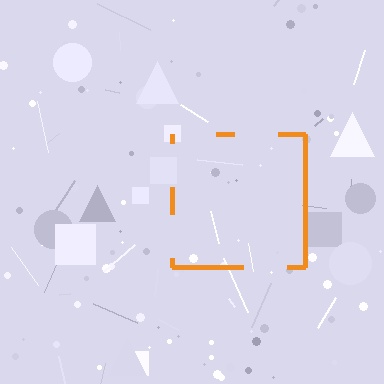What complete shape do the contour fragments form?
The contour fragments form a square.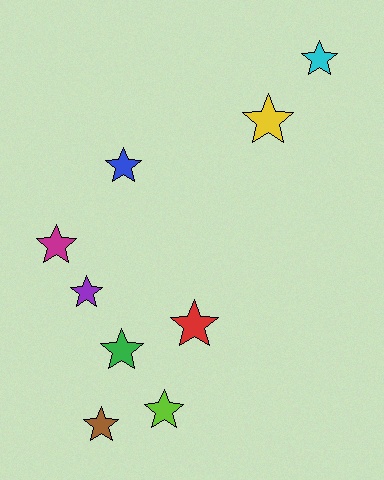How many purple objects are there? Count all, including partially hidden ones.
There is 1 purple object.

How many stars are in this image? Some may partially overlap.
There are 9 stars.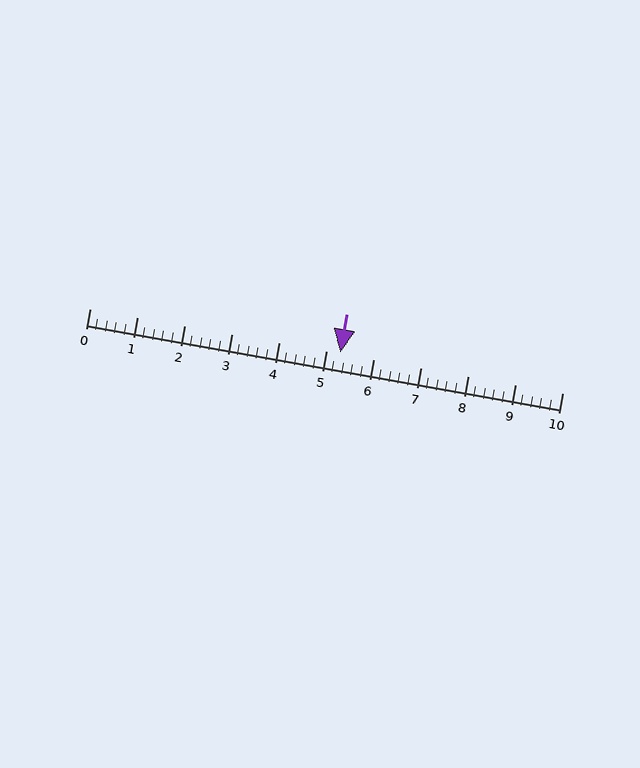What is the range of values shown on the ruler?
The ruler shows values from 0 to 10.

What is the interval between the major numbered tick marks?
The major tick marks are spaced 1 units apart.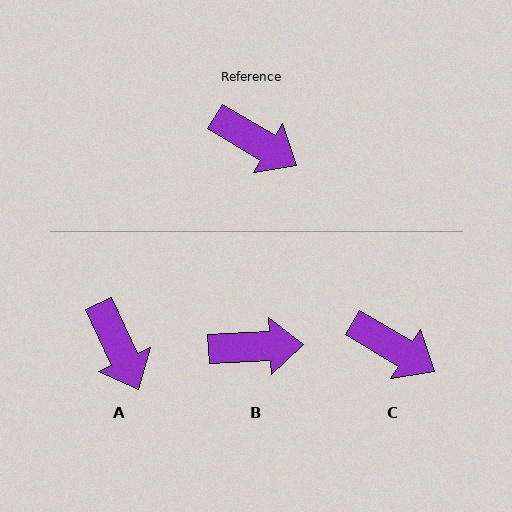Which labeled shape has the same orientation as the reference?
C.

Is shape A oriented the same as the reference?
No, it is off by about 35 degrees.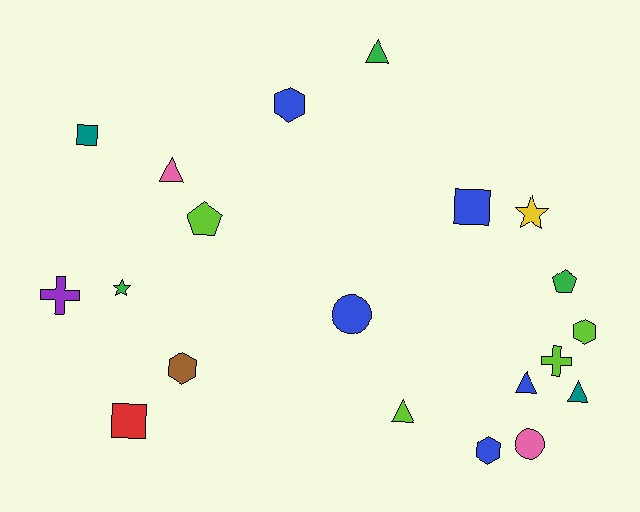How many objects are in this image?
There are 20 objects.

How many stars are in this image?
There are 2 stars.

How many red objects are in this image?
There is 1 red object.